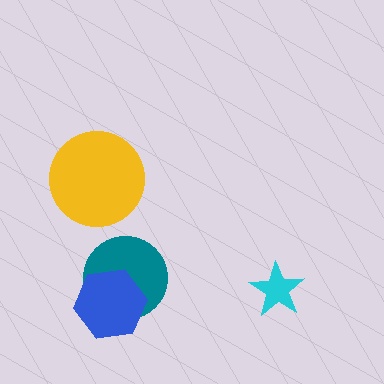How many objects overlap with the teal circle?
1 object overlaps with the teal circle.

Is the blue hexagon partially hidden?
No, no other shape covers it.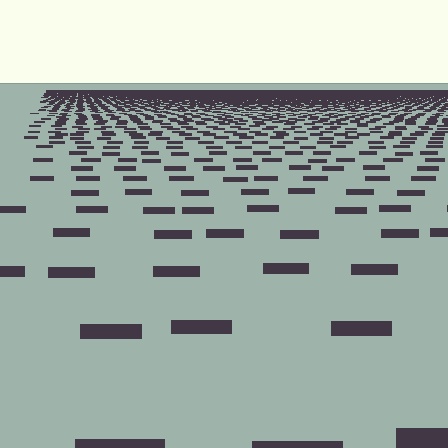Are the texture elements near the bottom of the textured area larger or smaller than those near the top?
Larger. Near the bottom, elements are closer to the viewer and appear at a bigger on-screen size.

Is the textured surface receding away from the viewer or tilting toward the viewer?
The surface is receding away from the viewer. Texture elements get smaller and denser toward the top.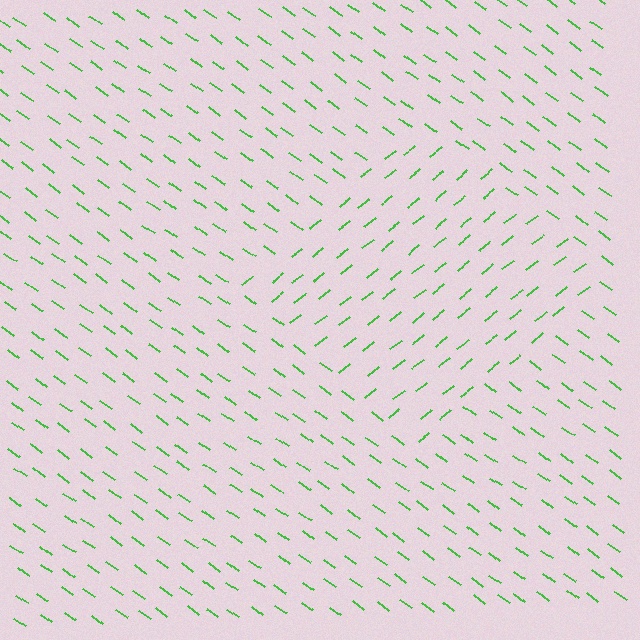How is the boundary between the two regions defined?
The boundary is defined purely by a change in line orientation (approximately 73 degrees difference). All lines are the same color and thickness.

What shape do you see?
I see a diamond.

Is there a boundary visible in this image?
Yes, there is a texture boundary formed by a change in line orientation.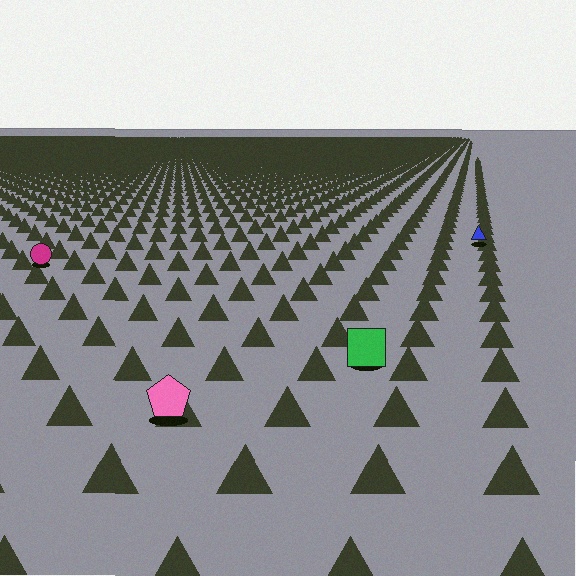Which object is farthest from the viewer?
The blue triangle is farthest from the viewer. It appears smaller and the ground texture around it is denser.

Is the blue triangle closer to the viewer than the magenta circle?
No. The magenta circle is closer — you can tell from the texture gradient: the ground texture is coarser near it.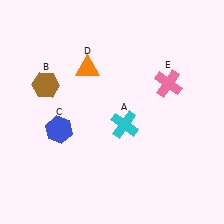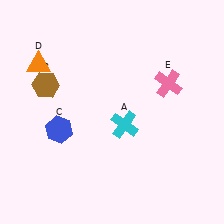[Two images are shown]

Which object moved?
The orange triangle (D) moved left.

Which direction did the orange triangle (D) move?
The orange triangle (D) moved left.